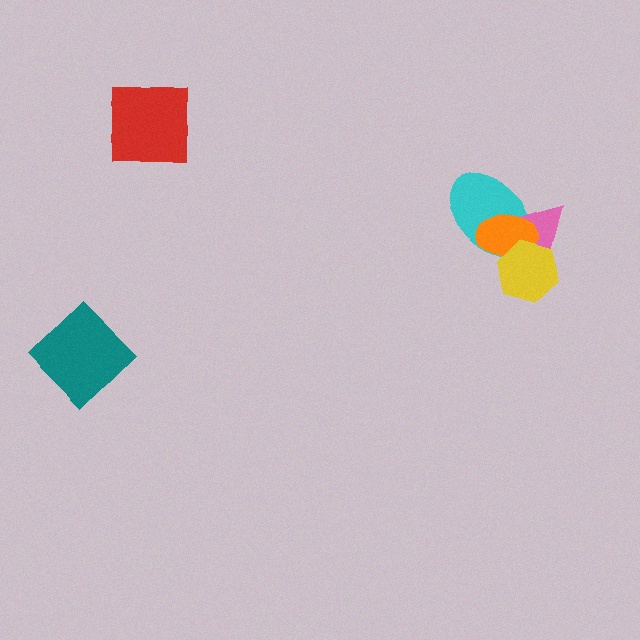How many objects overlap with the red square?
0 objects overlap with the red square.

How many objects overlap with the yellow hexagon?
3 objects overlap with the yellow hexagon.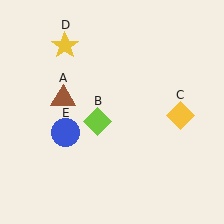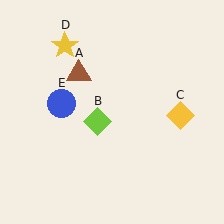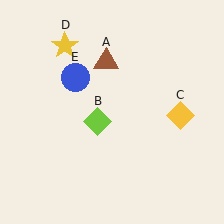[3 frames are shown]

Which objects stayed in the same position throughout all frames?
Lime diamond (object B) and yellow diamond (object C) and yellow star (object D) remained stationary.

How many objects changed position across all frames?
2 objects changed position: brown triangle (object A), blue circle (object E).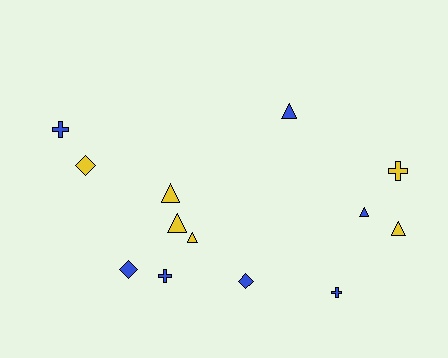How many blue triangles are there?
There are 2 blue triangles.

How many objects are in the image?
There are 13 objects.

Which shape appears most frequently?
Triangle, with 6 objects.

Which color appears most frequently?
Blue, with 7 objects.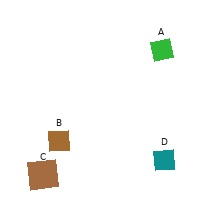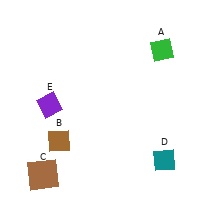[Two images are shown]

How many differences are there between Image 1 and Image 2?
There is 1 difference between the two images.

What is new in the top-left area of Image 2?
A purple diamond (E) was added in the top-left area of Image 2.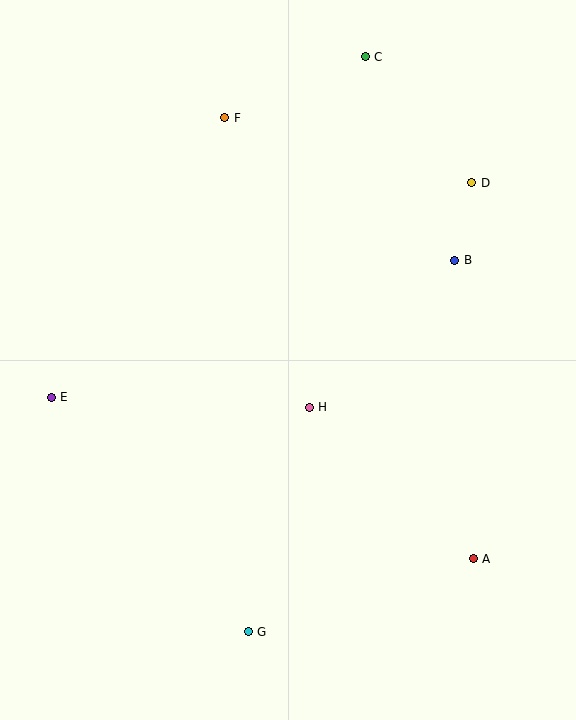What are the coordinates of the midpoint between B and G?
The midpoint between B and G is at (351, 446).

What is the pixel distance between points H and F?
The distance between H and F is 302 pixels.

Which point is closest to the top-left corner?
Point F is closest to the top-left corner.